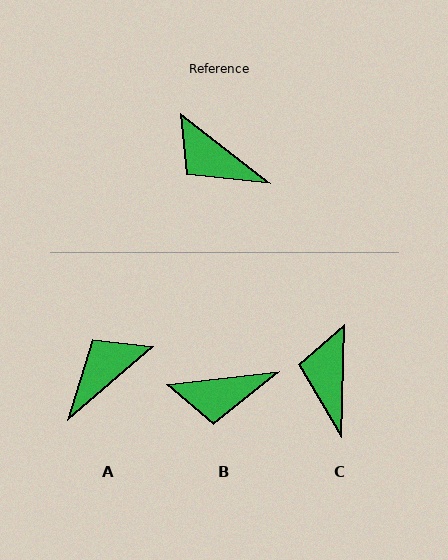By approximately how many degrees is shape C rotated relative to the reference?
Approximately 54 degrees clockwise.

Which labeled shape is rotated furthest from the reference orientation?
A, about 102 degrees away.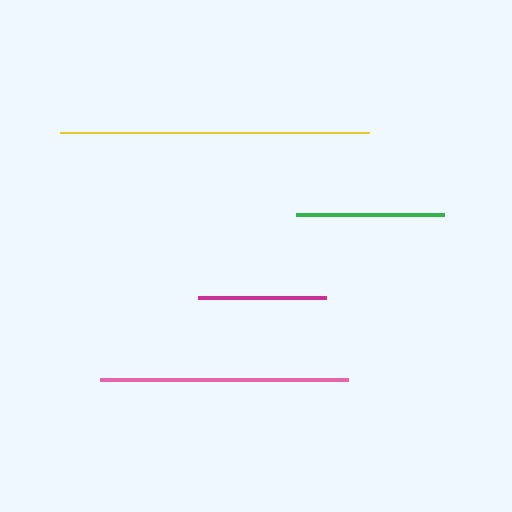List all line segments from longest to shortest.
From longest to shortest: yellow, pink, green, magenta.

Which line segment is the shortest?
The magenta line is the shortest at approximately 128 pixels.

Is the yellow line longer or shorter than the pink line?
The yellow line is longer than the pink line.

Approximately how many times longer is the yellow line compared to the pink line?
The yellow line is approximately 1.2 times the length of the pink line.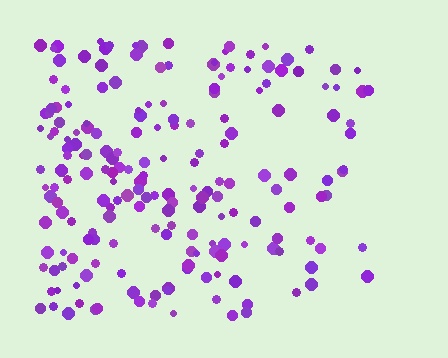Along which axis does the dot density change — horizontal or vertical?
Horizontal.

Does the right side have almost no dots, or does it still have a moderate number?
Still a moderate number, just noticeably fewer than the left.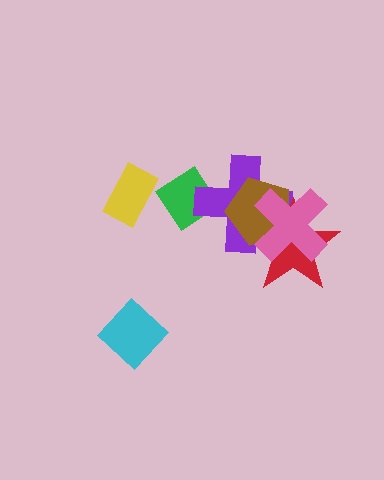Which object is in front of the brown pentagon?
The pink cross is in front of the brown pentagon.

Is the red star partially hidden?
Yes, it is partially covered by another shape.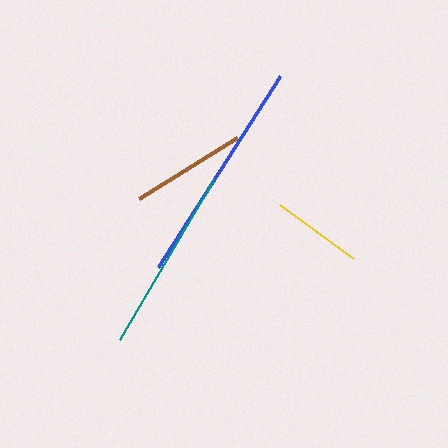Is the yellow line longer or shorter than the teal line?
The teal line is longer than the yellow line.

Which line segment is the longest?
The blue line is the longest at approximately 226 pixels.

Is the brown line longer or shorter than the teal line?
The teal line is longer than the brown line.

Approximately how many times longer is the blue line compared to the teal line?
The blue line is approximately 1.2 times the length of the teal line.